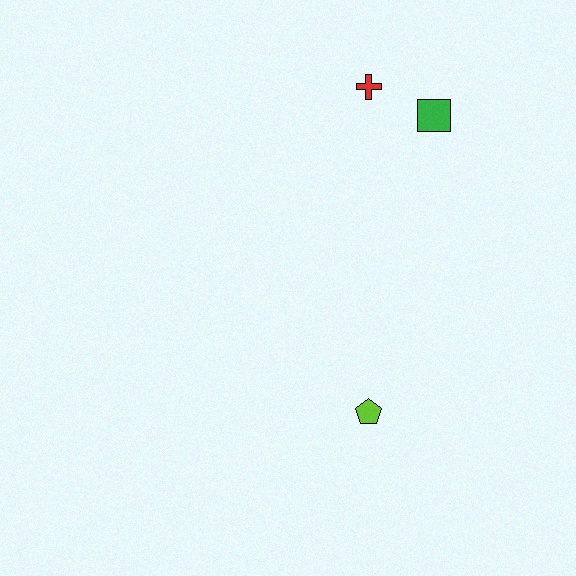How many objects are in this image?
There are 3 objects.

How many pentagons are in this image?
There is 1 pentagon.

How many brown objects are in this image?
There are no brown objects.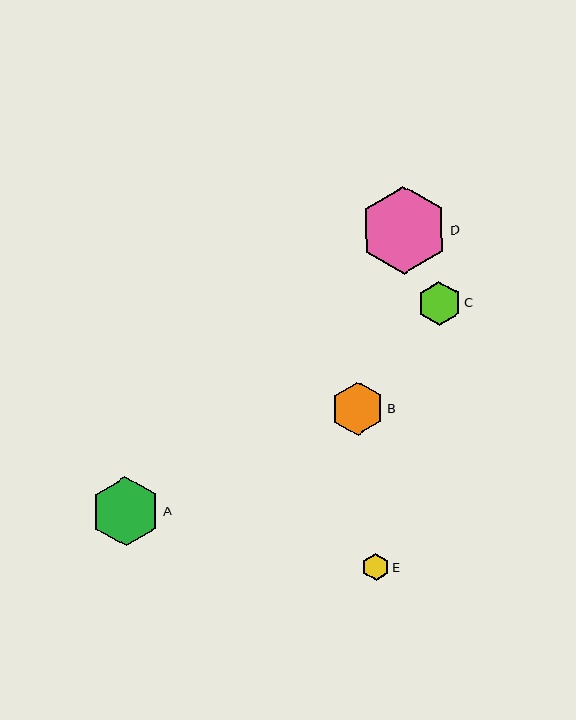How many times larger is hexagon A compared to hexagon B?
Hexagon A is approximately 1.3 times the size of hexagon B.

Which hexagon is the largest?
Hexagon D is the largest with a size of approximately 88 pixels.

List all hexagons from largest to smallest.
From largest to smallest: D, A, B, C, E.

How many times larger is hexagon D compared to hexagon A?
Hexagon D is approximately 1.3 times the size of hexagon A.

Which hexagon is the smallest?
Hexagon E is the smallest with a size of approximately 27 pixels.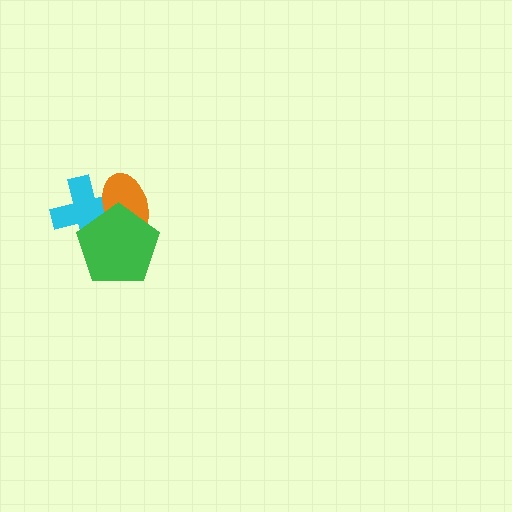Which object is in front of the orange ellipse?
The green pentagon is in front of the orange ellipse.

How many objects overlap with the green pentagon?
2 objects overlap with the green pentagon.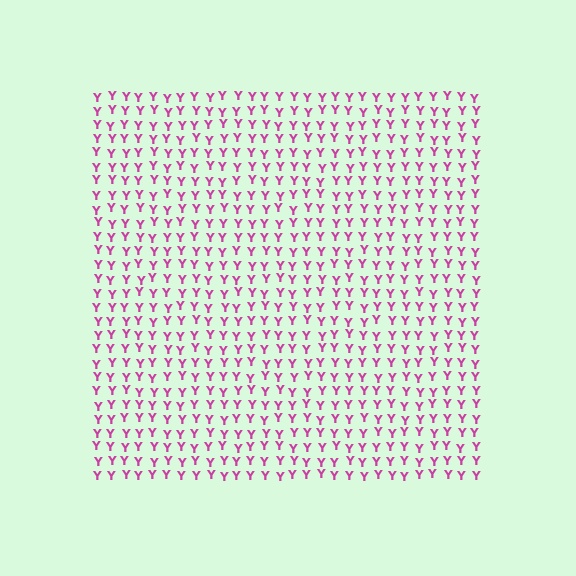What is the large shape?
The large shape is a square.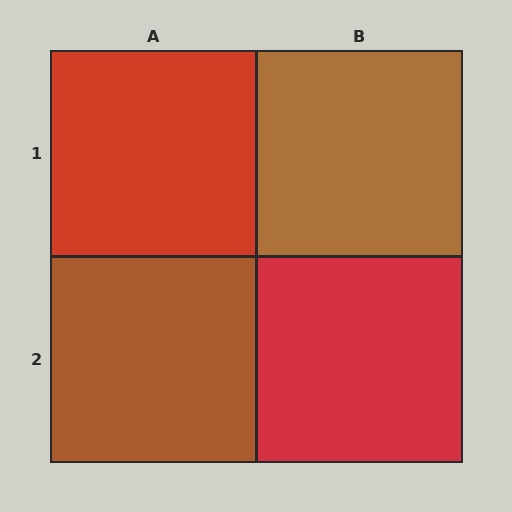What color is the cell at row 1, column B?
Brown.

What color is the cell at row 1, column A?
Red.